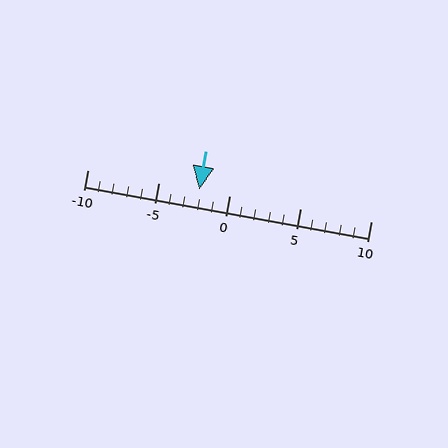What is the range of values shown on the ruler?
The ruler shows values from -10 to 10.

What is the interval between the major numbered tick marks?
The major tick marks are spaced 5 units apart.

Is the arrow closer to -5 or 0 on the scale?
The arrow is closer to 0.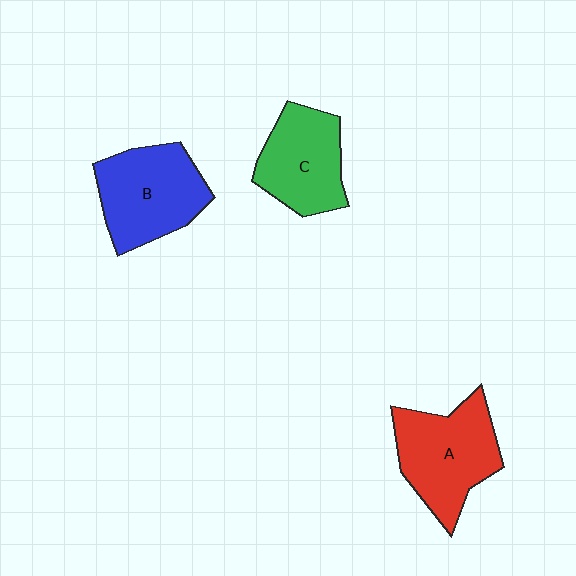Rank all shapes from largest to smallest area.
From largest to smallest: A (red), B (blue), C (green).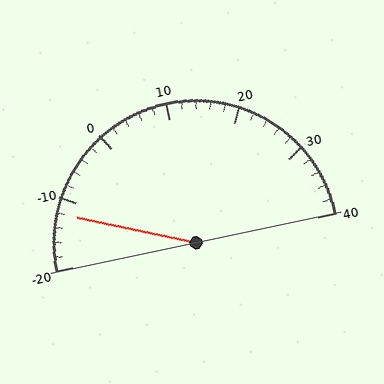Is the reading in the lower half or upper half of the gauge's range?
The reading is in the lower half of the range (-20 to 40).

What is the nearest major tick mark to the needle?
The nearest major tick mark is -10.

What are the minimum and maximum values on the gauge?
The gauge ranges from -20 to 40.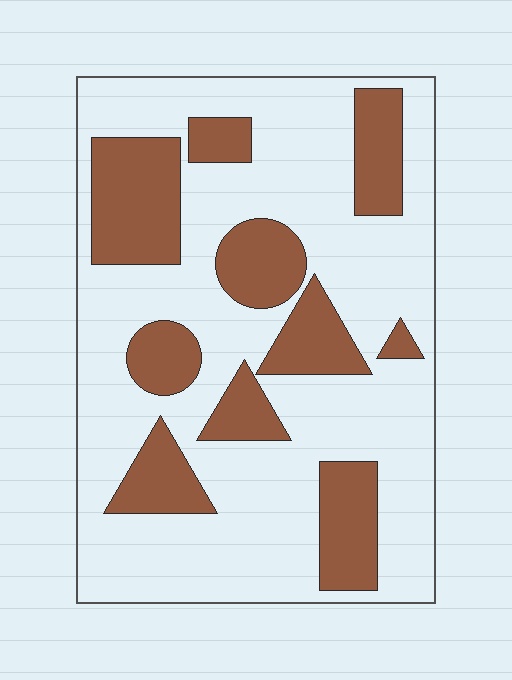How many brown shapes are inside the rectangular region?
10.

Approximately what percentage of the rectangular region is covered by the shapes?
Approximately 30%.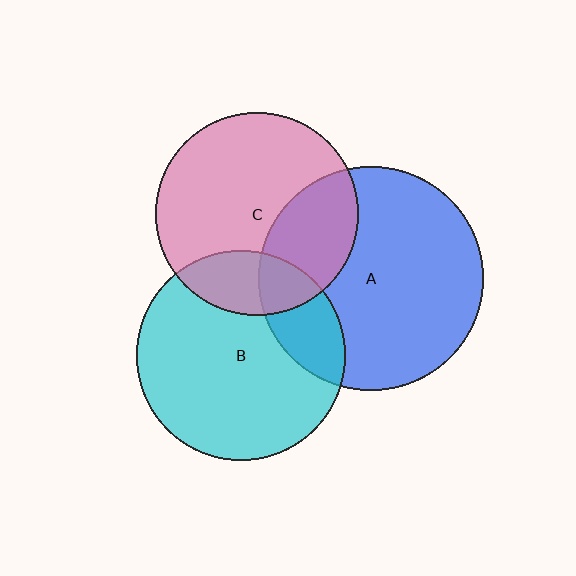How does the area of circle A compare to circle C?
Approximately 1.2 times.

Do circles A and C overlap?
Yes.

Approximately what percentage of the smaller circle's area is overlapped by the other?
Approximately 30%.